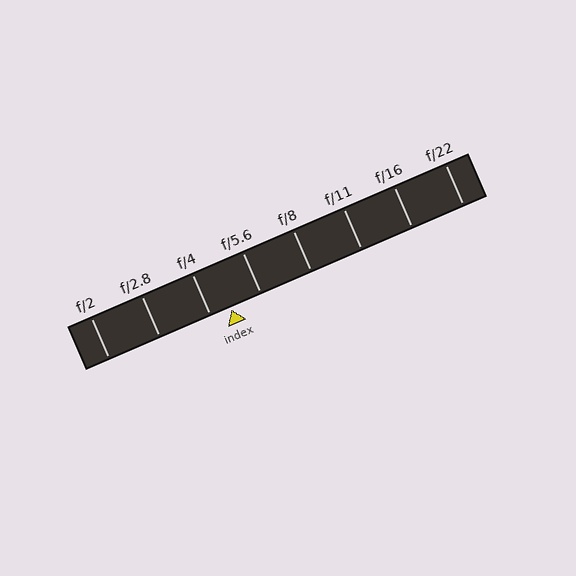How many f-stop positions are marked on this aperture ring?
There are 8 f-stop positions marked.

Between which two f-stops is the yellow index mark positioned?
The index mark is between f/4 and f/5.6.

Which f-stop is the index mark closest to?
The index mark is closest to f/4.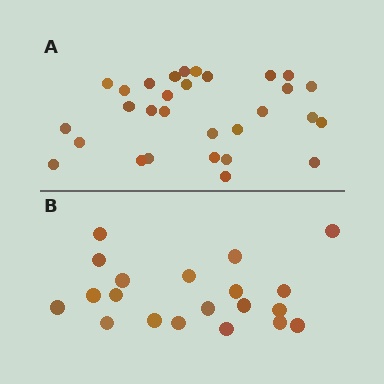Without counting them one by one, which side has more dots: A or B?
Region A (the top region) has more dots.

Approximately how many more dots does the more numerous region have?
Region A has roughly 10 or so more dots than region B.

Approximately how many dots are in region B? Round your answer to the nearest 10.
About 20 dots.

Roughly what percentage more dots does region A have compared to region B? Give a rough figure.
About 50% more.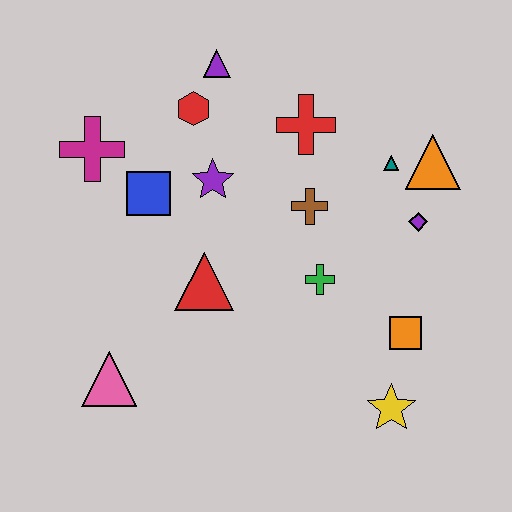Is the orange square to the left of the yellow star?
No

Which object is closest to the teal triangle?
The orange triangle is closest to the teal triangle.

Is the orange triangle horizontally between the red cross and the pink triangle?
No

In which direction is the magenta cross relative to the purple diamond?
The magenta cross is to the left of the purple diamond.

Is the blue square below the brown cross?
No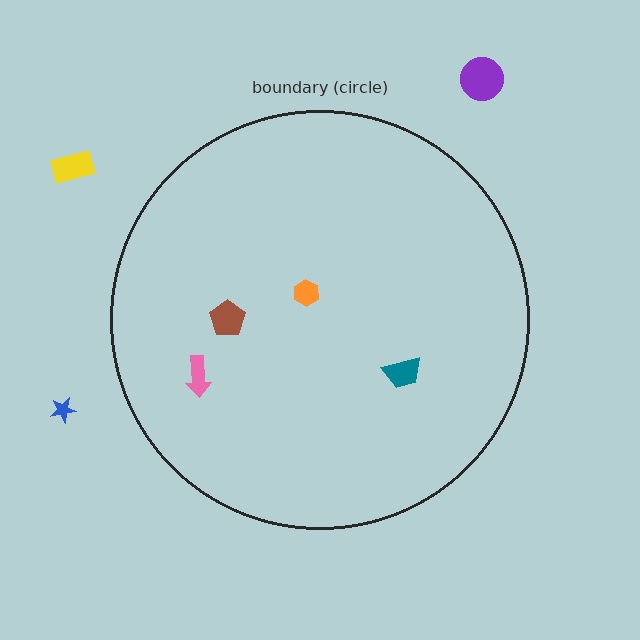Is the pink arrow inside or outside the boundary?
Inside.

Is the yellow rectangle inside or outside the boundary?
Outside.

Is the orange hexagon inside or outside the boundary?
Inside.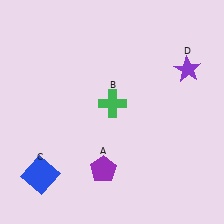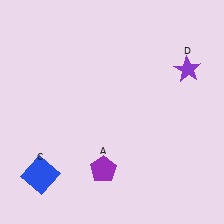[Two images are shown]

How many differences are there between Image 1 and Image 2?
There is 1 difference between the two images.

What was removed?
The green cross (B) was removed in Image 2.